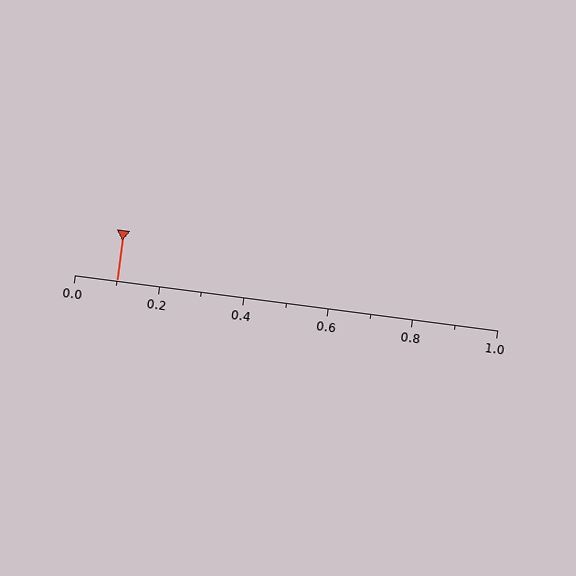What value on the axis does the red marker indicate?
The marker indicates approximately 0.1.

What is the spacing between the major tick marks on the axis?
The major ticks are spaced 0.2 apart.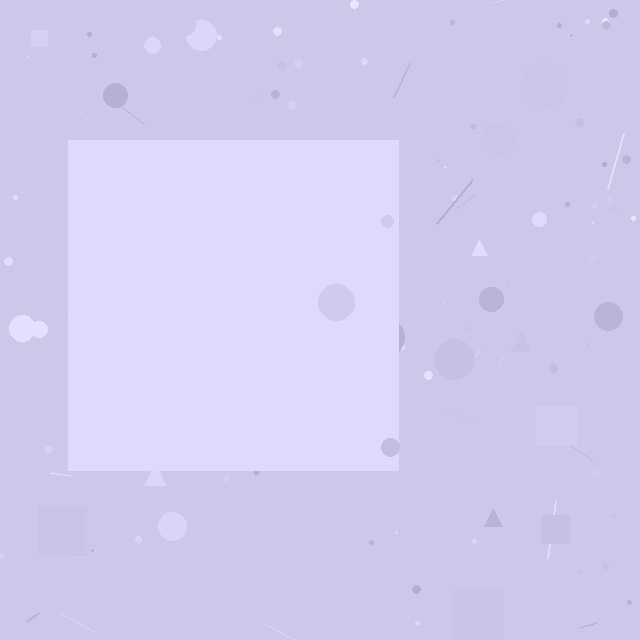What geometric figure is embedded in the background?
A square is embedded in the background.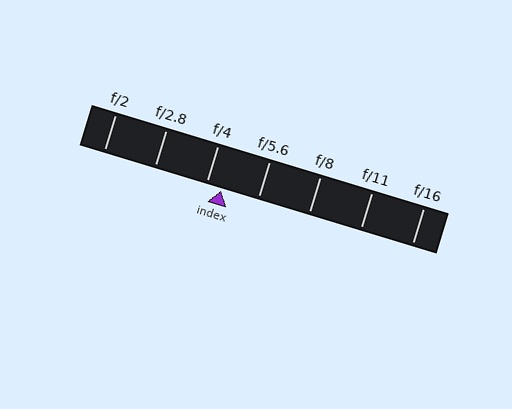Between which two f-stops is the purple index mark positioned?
The index mark is between f/4 and f/5.6.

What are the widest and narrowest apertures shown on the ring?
The widest aperture shown is f/2 and the narrowest is f/16.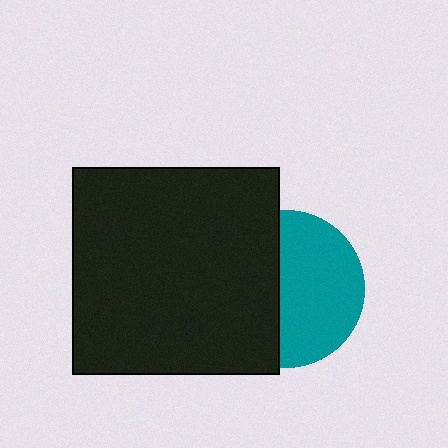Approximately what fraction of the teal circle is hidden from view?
Roughly 45% of the teal circle is hidden behind the black square.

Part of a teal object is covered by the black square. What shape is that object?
It is a circle.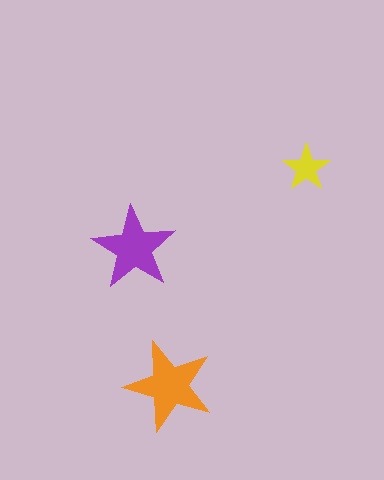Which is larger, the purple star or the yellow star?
The purple one.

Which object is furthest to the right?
The yellow star is rightmost.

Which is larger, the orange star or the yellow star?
The orange one.